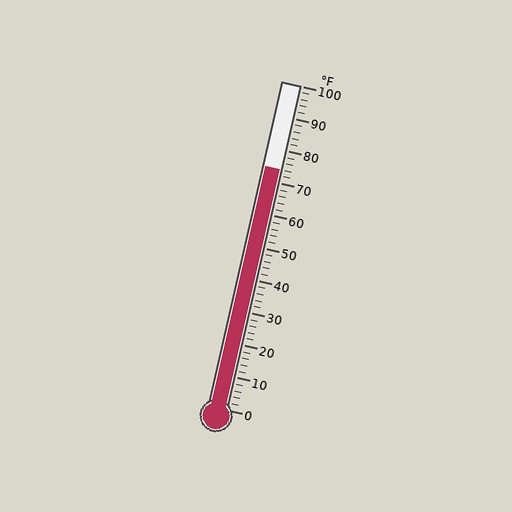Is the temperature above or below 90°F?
The temperature is below 90°F.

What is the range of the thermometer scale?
The thermometer scale ranges from 0°F to 100°F.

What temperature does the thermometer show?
The thermometer shows approximately 74°F.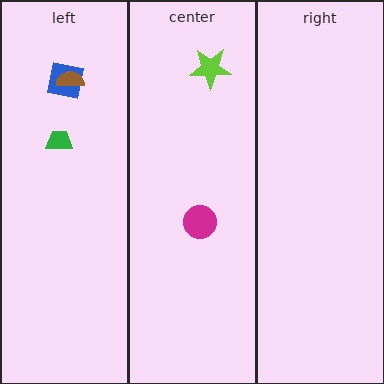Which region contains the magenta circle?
The center region.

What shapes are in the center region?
The magenta circle, the lime star.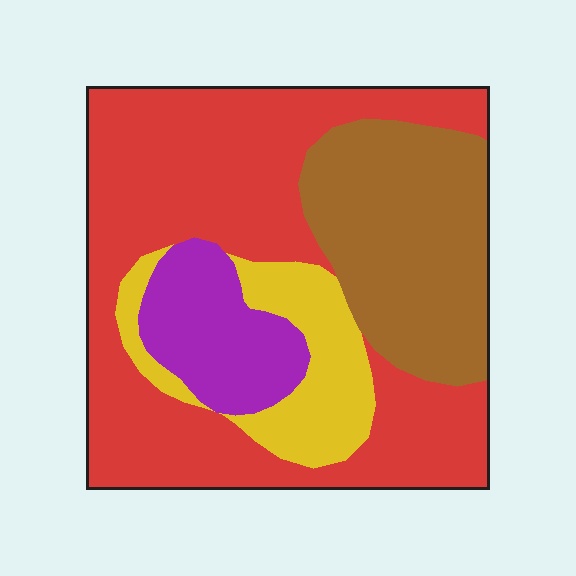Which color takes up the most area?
Red, at roughly 50%.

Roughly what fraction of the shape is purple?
Purple covers roughly 10% of the shape.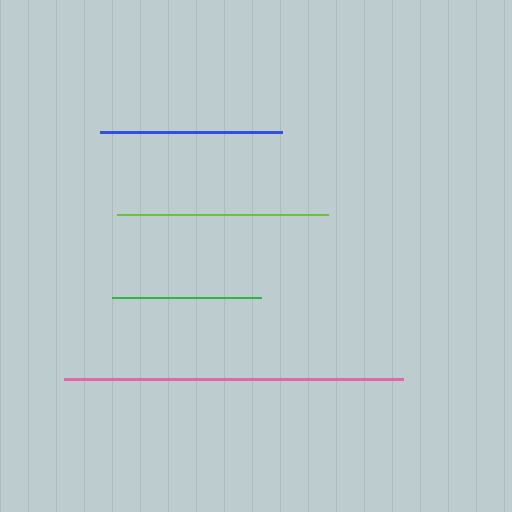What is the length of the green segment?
The green segment is approximately 149 pixels long.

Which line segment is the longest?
The pink line is the longest at approximately 339 pixels.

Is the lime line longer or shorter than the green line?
The lime line is longer than the green line.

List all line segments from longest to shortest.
From longest to shortest: pink, lime, blue, green.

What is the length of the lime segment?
The lime segment is approximately 211 pixels long.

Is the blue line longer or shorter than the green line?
The blue line is longer than the green line.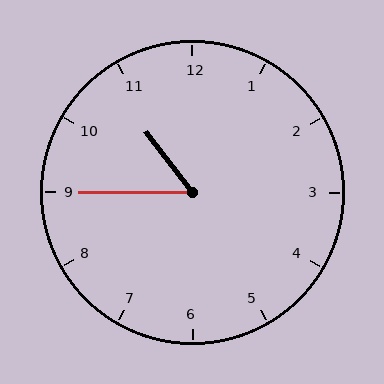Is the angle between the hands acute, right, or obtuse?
It is acute.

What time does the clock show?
10:45.